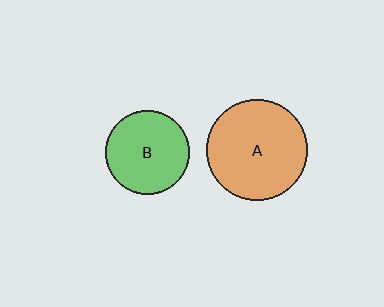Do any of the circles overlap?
No, none of the circles overlap.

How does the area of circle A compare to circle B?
Approximately 1.4 times.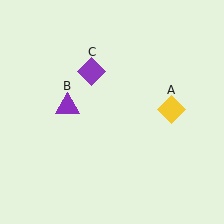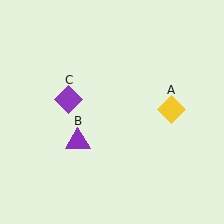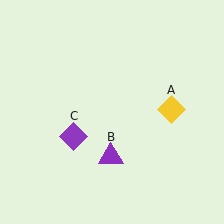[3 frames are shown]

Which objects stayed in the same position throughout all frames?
Yellow diamond (object A) remained stationary.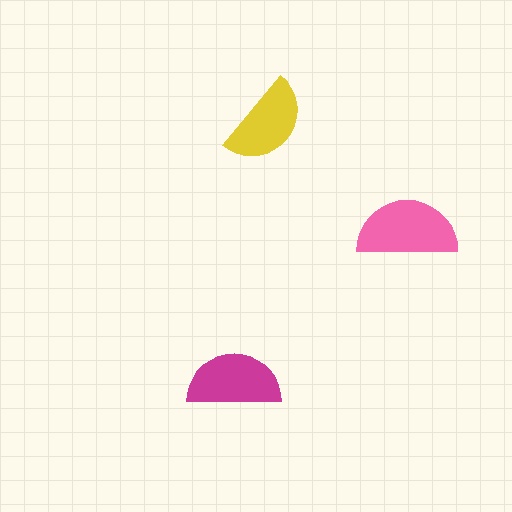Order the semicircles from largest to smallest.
the pink one, the magenta one, the yellow one.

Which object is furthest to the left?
The magenta semicircle is leftmost.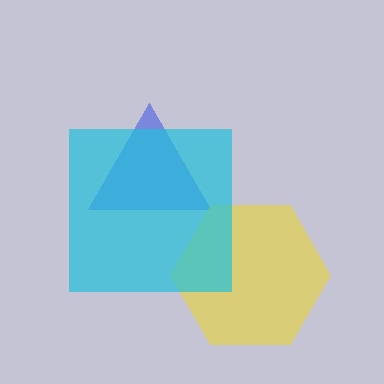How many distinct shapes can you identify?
There are 3 distinct shapes: a blue triangle, a yellow hexagon, a cyan square.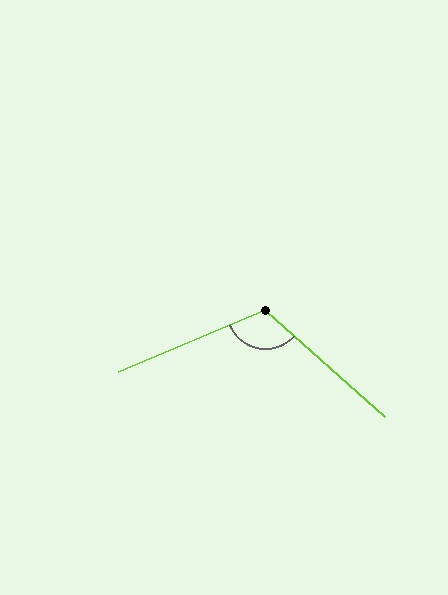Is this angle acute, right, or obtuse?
It is obtuse.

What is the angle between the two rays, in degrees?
Approximately 115 degrees.